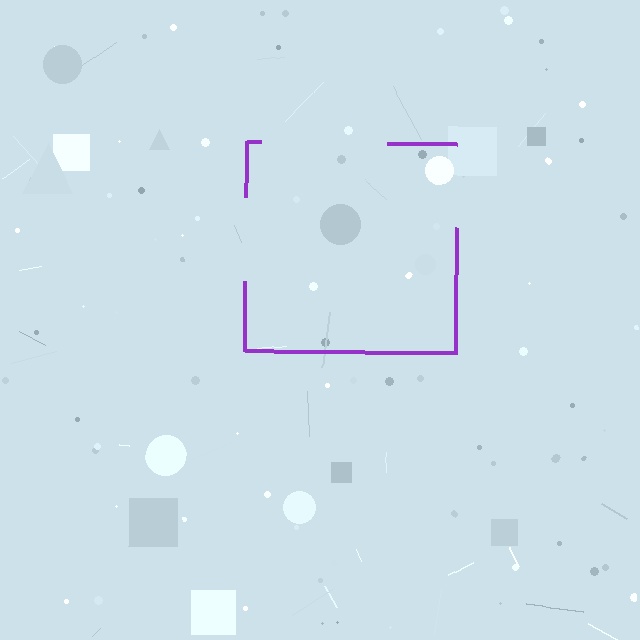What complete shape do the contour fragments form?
The contour fragments form a square.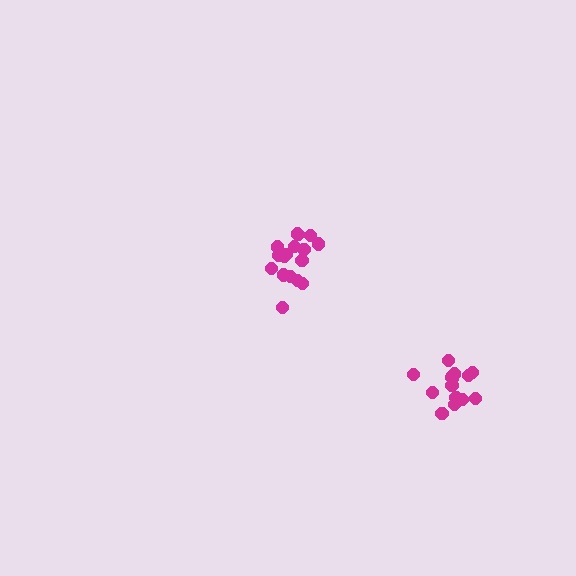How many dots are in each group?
Group 1: 17 dots, Group 2: 15 dots (32 total).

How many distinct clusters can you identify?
There are 2 distinct clusters.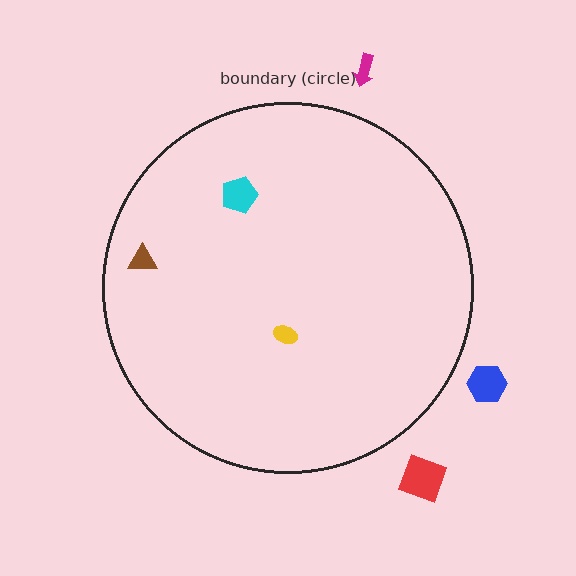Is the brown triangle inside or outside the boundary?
Inside.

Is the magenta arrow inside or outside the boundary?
Outside.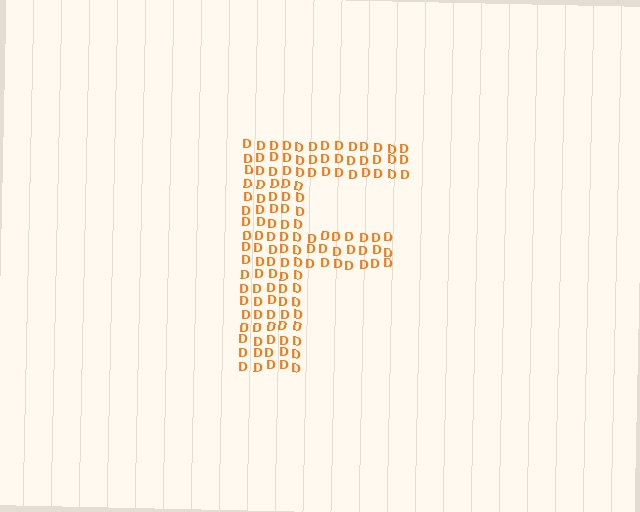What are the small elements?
The small elements are letter D's.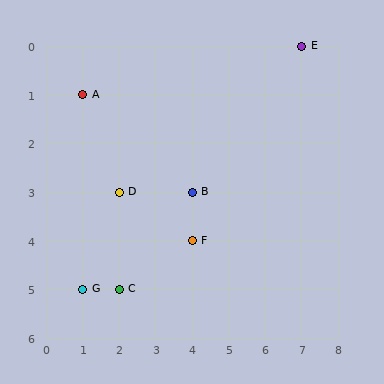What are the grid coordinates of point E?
Point E is at grid coordinates (7, 0).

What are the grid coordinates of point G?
Point G is at grid coordinates (1, 5).